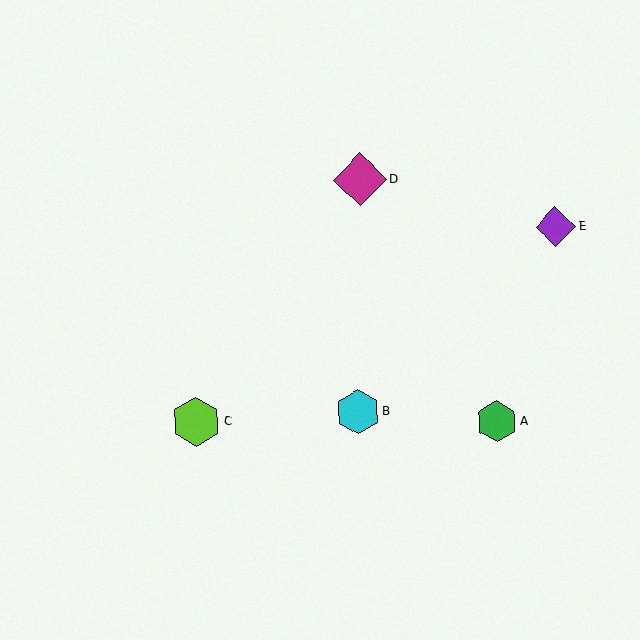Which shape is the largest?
The magenta diamond (labeled D) is the largest.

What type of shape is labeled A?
Shape A is a green hexagon.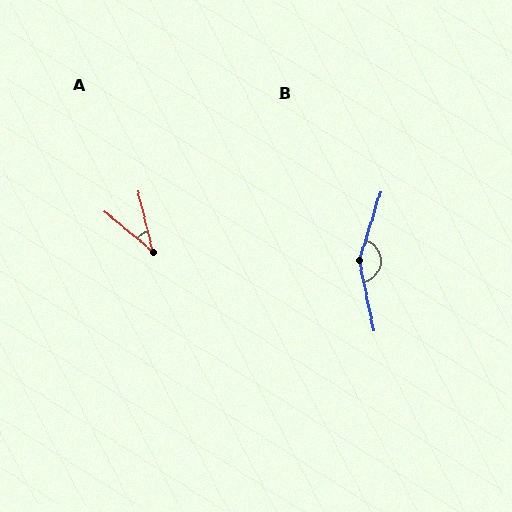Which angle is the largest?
B, at approximately 151 degrees.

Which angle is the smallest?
A, at approximately 36 degrees.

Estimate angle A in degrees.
Approximately 36 degrees.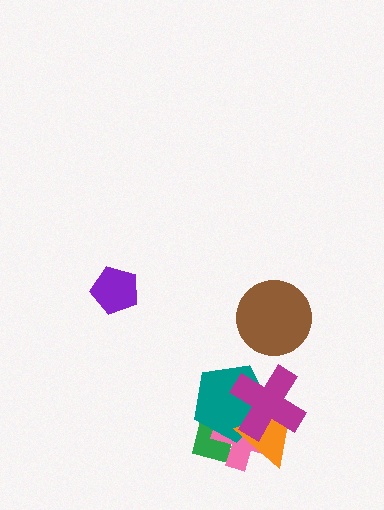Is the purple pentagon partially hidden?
No, no other shape covers it.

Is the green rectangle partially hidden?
Yes, it is partially covered by another shape.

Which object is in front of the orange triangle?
The magenta cross is in front of the orange triangle.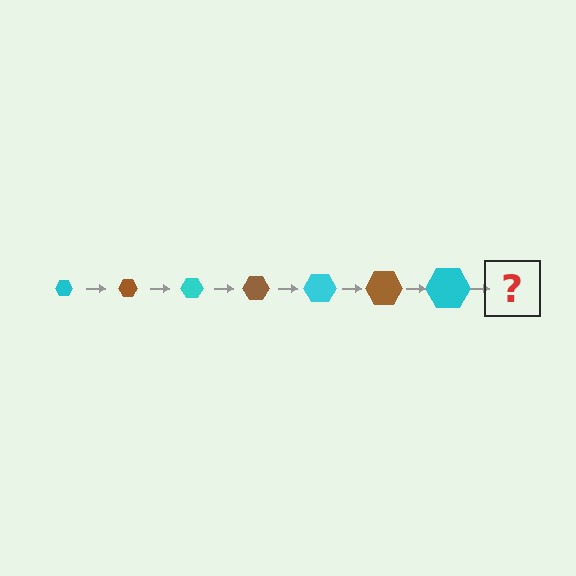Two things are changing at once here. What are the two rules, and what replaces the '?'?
The two rules are that the hexagon grows larger each step and the color cycles through cyan and brown. The '?' should be a brown hexagon, larger than the previous one.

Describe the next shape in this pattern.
It should be a brown hexagon, larger than the previous one.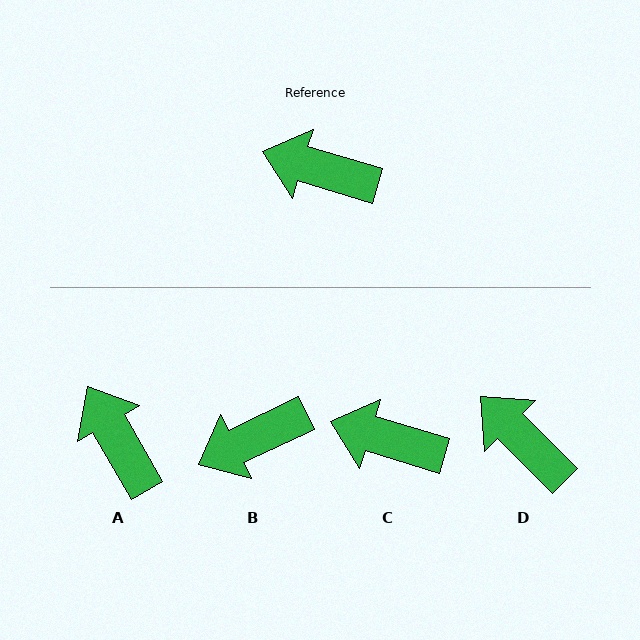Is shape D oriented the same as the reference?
No, it is off by about 28 degrees.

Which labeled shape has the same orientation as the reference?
C.